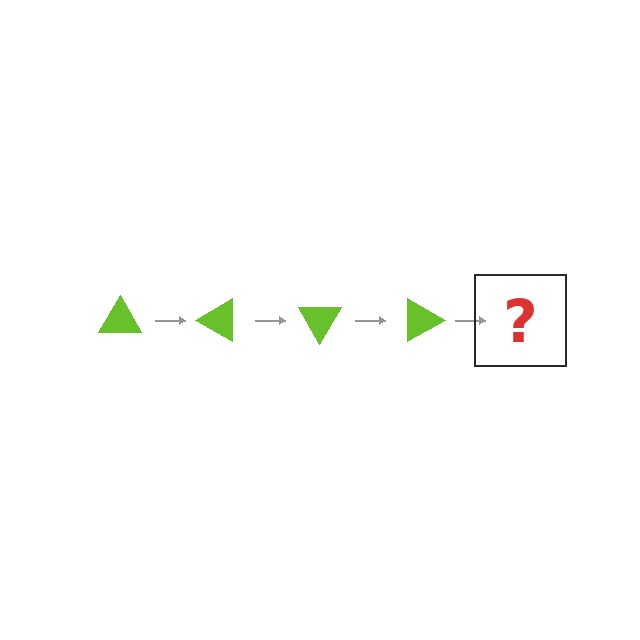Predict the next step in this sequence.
The next step is a lime triangle rotated 120 degrees.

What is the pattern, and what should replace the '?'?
The pattern is that the triangle rotates 30 degrees each step. The '?' should be a lime triangle rotated 120 degrees.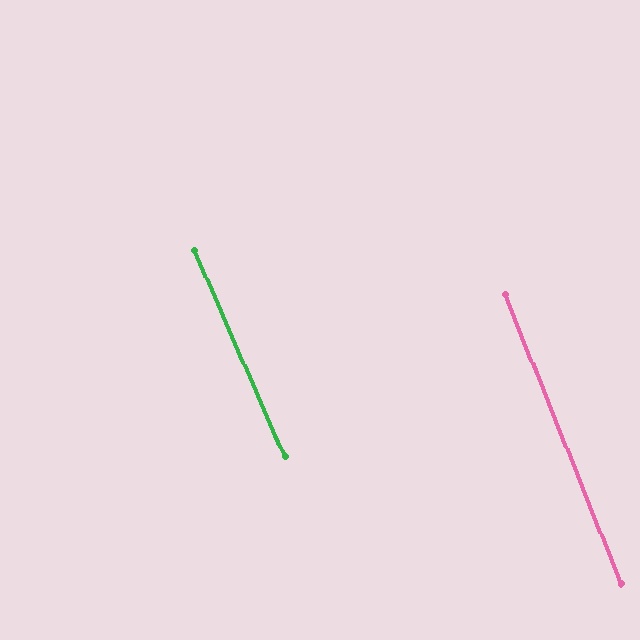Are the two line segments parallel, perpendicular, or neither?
Parallel — their directions differ by only 1.8°.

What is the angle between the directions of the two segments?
Approximately 2 degrees.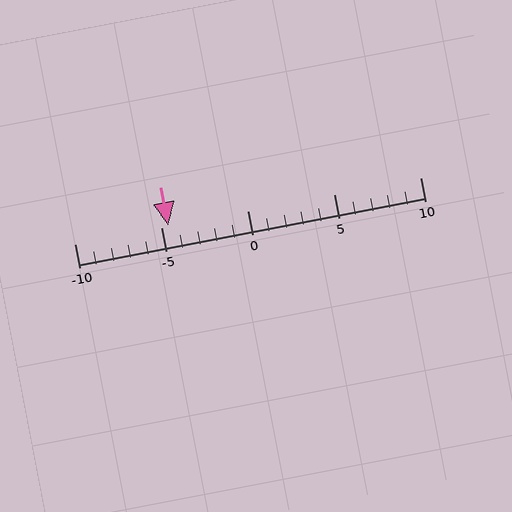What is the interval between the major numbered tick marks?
The major tick marks are spaced 5 units apart.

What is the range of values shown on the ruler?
The ruler shows values from -10 to 10.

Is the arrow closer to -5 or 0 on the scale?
The arrow is closer to -5.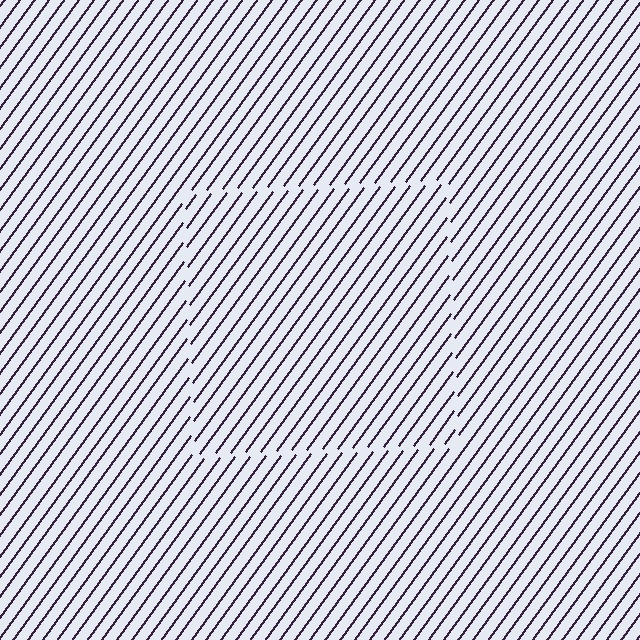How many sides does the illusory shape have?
4 sides — the line-ends trace a square.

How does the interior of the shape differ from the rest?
The interior of the shape contains the same grating, shifted by half a period — the contour is defined by the phase discontinuity where line-ends from the inner and outer gratings abut.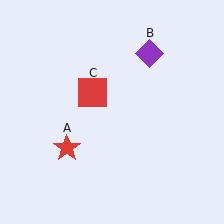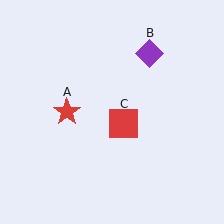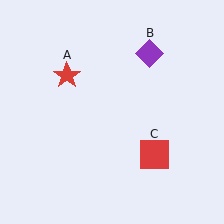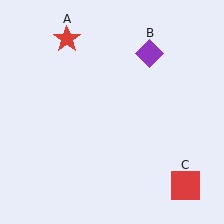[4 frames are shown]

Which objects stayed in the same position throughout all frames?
Purple diamond (object B) remained stationary.